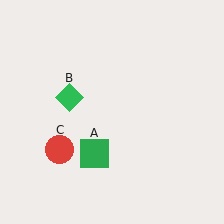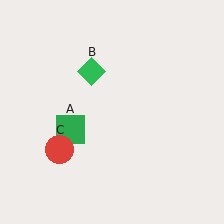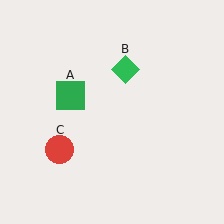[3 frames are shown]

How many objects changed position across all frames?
2 objects changed position: green square (object A), green diamond (object B).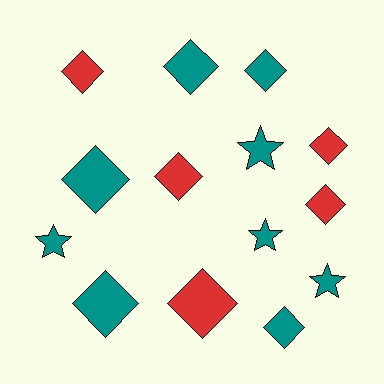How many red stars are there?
There are no red stars.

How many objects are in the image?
There are 14 objects.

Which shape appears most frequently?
Diamond, with 10 objects.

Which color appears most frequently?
Teal, with 9 objects.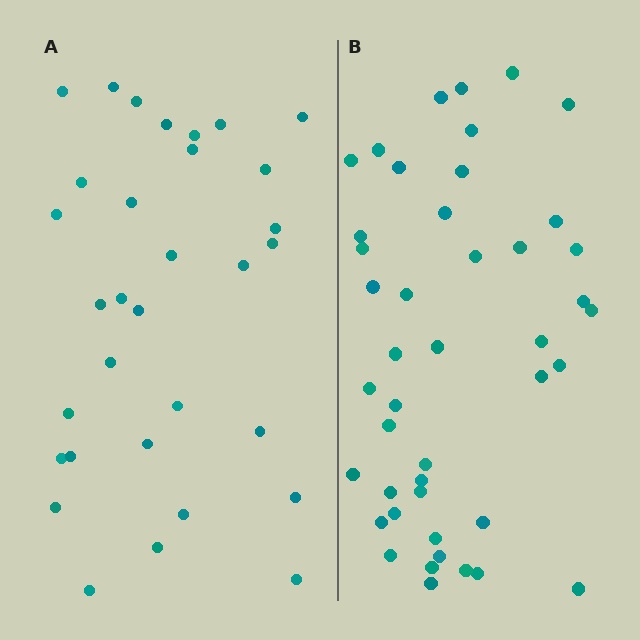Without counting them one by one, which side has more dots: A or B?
Region B (the right region) has more dots.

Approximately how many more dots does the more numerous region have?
Region B has roughly 12 or so more dots than region A.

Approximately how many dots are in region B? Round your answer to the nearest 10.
About 40 dots. (The exact count is 44, which rounds to 40.)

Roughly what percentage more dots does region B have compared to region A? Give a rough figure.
About 40% more.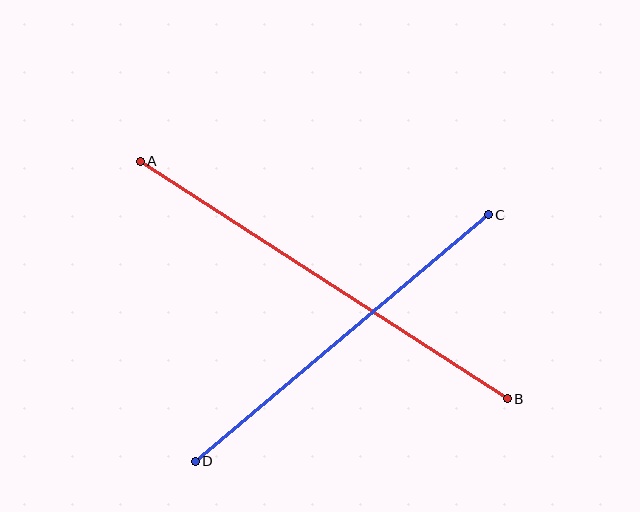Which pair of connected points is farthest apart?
Points A and B are farthest apart.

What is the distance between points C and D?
The distance is approximately 383 pixels.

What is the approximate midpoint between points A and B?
The midpoint is at approximately (324, 280) pixels.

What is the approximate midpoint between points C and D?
The midpoint is at approximately (342, 338) pixels.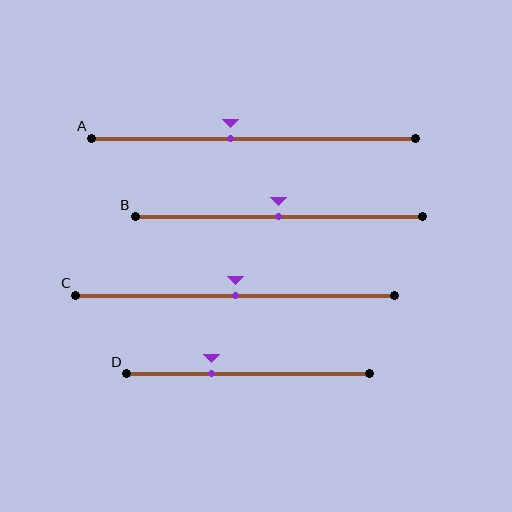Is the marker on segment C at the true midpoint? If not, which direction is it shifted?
Yes, the marker on segment C is at the true midpoint.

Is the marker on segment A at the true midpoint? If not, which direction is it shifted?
No, the marker on segment A is shifted to the left by about 7% of the segment length.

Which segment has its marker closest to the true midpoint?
Segment B has its marker closest to the true midpoint.